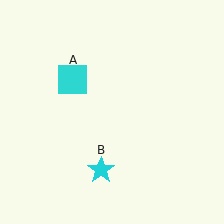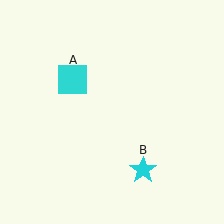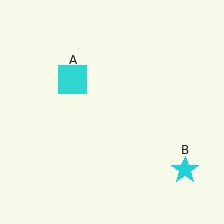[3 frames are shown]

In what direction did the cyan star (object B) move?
The cyan star (object B) moved right.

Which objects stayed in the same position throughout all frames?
Cyan square (object A) remained stationary.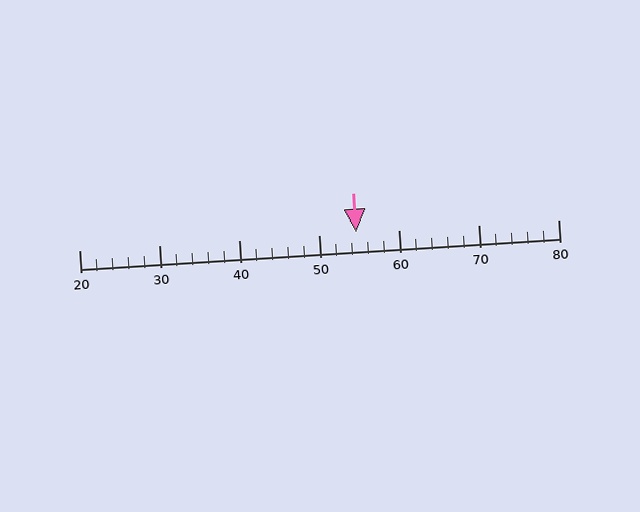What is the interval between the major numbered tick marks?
The major tick marks are spaced 10 units apart.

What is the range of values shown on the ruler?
The ruler shows values from 20 to 80.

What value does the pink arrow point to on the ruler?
The pink arrow points to approximately 55.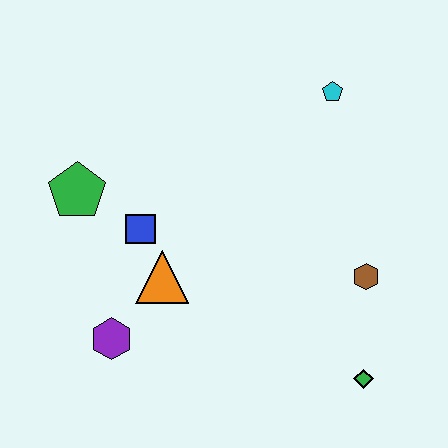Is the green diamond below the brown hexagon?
Yes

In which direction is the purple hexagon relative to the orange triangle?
The purple hexagon is below the orange triangle.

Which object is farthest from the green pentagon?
The green diamond is farthest from the green pentagon.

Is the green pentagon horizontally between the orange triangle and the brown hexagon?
No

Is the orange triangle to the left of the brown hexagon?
Yes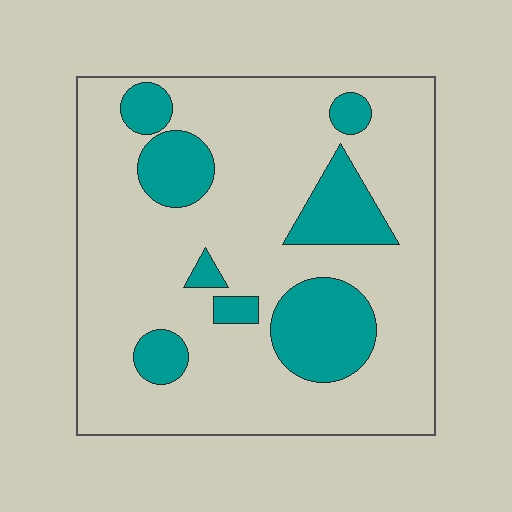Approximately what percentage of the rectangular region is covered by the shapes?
Approximately 20%.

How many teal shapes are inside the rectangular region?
8.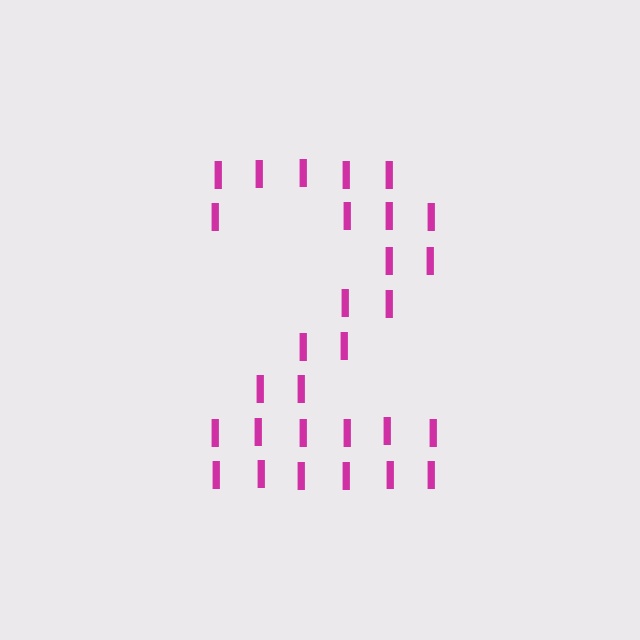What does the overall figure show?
The overall figure shows the digit 2.